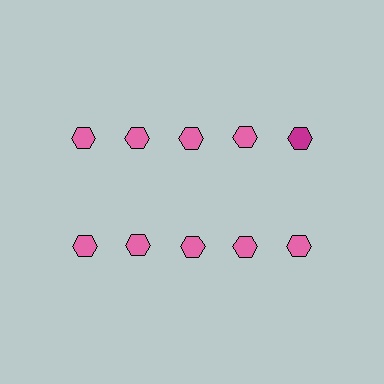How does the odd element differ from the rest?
It has a different color: magenta instead of pink.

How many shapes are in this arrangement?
There are 10 shapes arranged in a grid pattern.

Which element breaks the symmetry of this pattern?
The magenta hexagon in the top row, rightmost column breaks the symmetry. All other shapes are pink hexagons.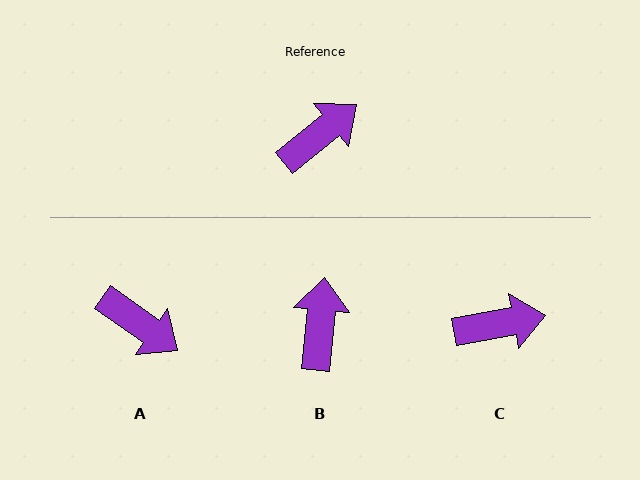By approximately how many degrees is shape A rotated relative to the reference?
Approximately 74 degrees clockwise.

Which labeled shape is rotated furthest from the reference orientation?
A, about 74 degrees away.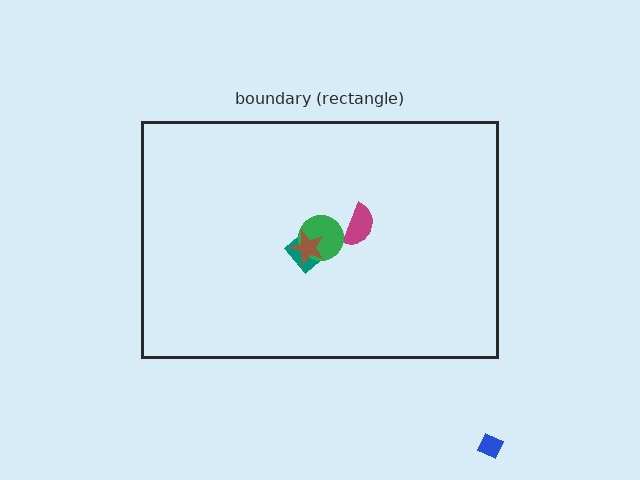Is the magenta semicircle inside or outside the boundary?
Inside.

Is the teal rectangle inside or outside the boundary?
Inside.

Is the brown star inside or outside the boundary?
Inside.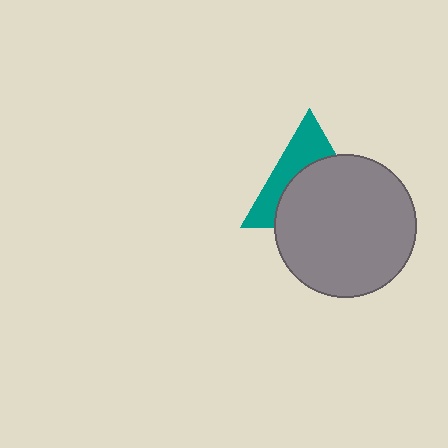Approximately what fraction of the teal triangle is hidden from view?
Roughly 60% of the teal triangle is hidden behind the gray circle.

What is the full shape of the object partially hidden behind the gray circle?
The partially hidden object is a teal triangle.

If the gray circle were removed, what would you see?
You would see the complete teal triangle.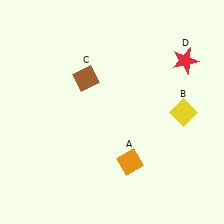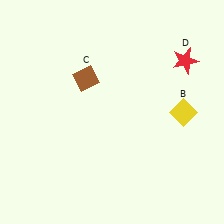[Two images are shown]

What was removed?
The orange diamond (A) was removed in Image 2.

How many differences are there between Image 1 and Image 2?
There is 1 difference between the two images.